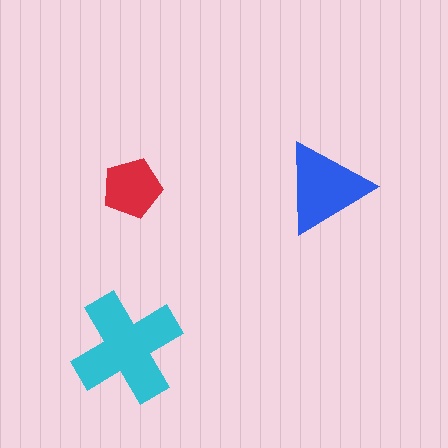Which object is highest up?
The blue triangle is topmost.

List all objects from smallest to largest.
The red pentagon, the blue triangle, the cyan cross.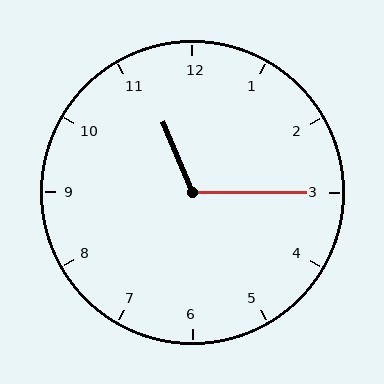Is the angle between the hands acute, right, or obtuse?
It is obtuse.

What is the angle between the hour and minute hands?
Approximately 112 degrees.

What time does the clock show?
11:15.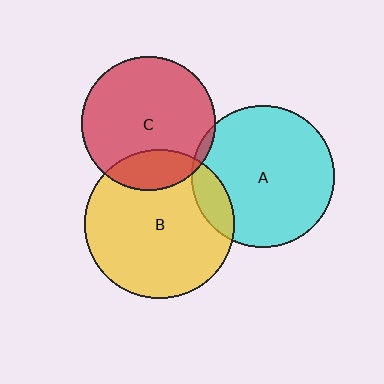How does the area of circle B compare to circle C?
Approximately 1.2 times.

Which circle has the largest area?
Circle B (yellow).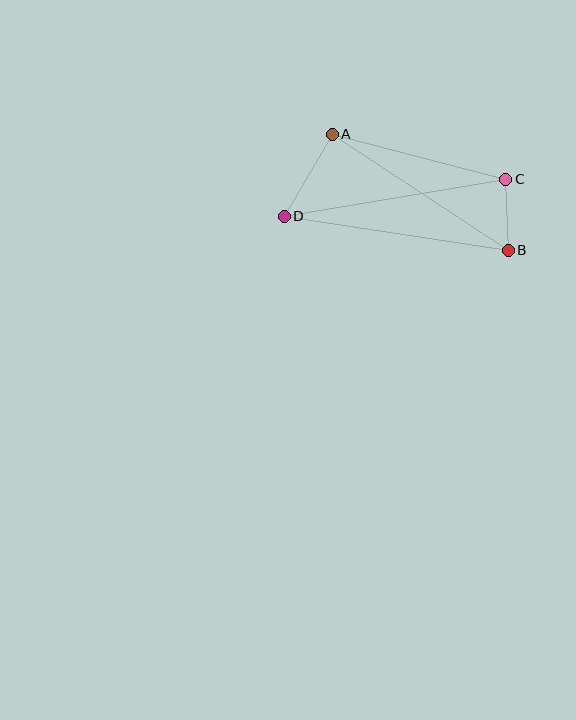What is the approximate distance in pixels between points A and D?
The distance between A and D is approximately 95 pixels.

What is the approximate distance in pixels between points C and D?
The distance between C and D is approximately 224 pixels.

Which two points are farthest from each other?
Points B and D are farthest from each other.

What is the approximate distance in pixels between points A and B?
The distance between A and B is approximately 211 pixels.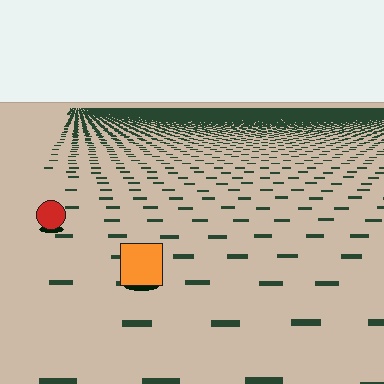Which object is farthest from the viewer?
The red circle is farthest from the viewer. It appears smaller and the ground texture around it is denser.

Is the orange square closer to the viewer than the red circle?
Yes. The orange square is closer — you can tell from the texture gradient: the ground texture is coarser near it.